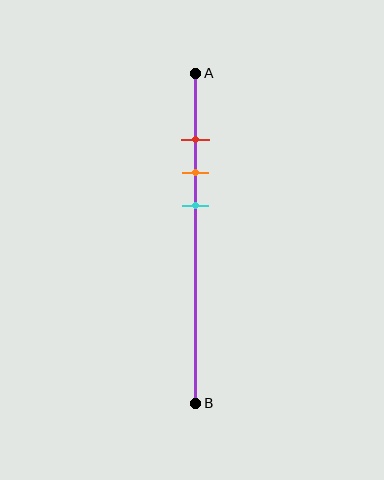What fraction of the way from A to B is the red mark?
The red mark is approximately 20% (0.2) of the way from A to B.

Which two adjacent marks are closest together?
The red and orange marks are the closest adjacent pair.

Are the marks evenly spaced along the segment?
Yes, the marks are approximately evenly spaced.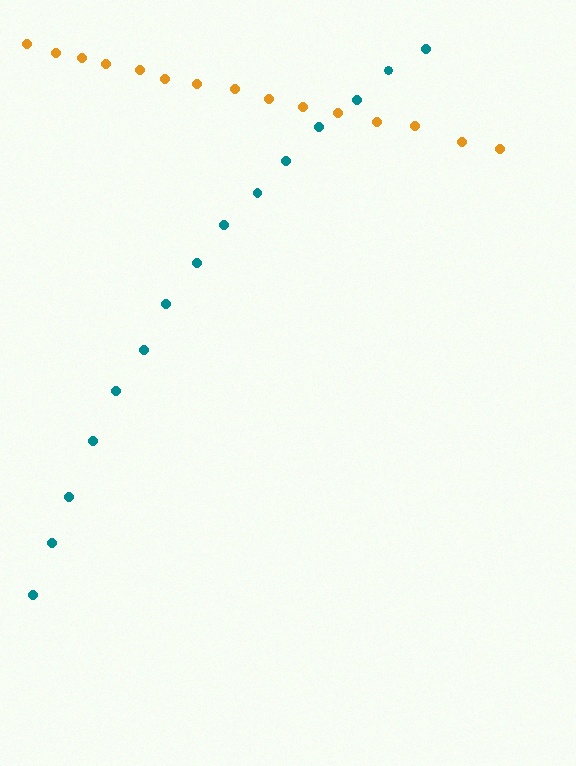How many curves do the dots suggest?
There are 2 distinct paths.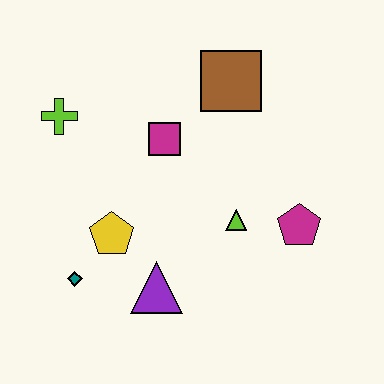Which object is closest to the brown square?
The magenta square is closest to the brown square.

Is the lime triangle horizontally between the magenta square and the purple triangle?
No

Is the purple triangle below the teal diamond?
Yes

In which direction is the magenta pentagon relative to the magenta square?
The magenta pentagon is to the right of the magenta square.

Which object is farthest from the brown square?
The teal diamond is farthest from the brown square.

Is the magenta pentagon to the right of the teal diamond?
Yes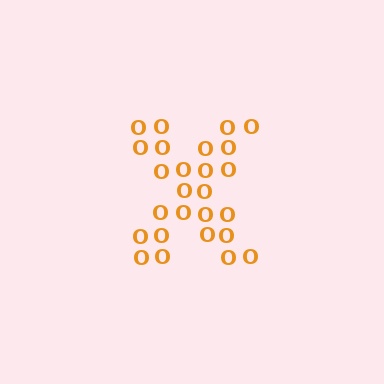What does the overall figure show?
The overall figure shows the letter X.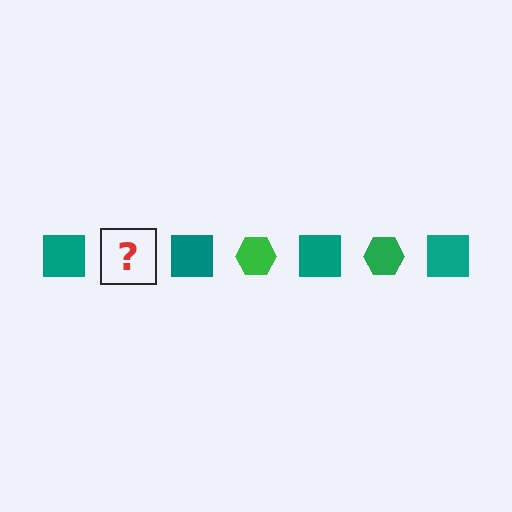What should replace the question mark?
The question mark should be replaced with a green hexagon.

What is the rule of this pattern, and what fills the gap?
The rule is that the pattern alternates between teal square and green hexagon. The gap should be filled with a green hexagon.